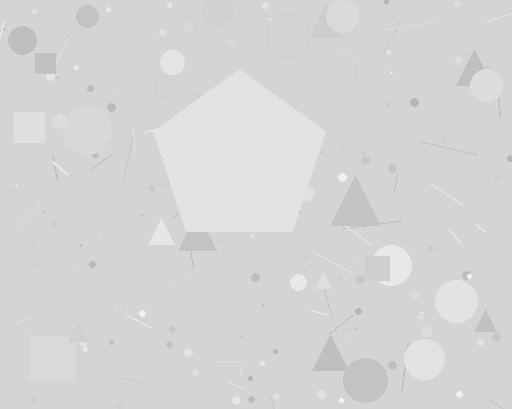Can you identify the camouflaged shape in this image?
The camouflaged shape is a pentagon.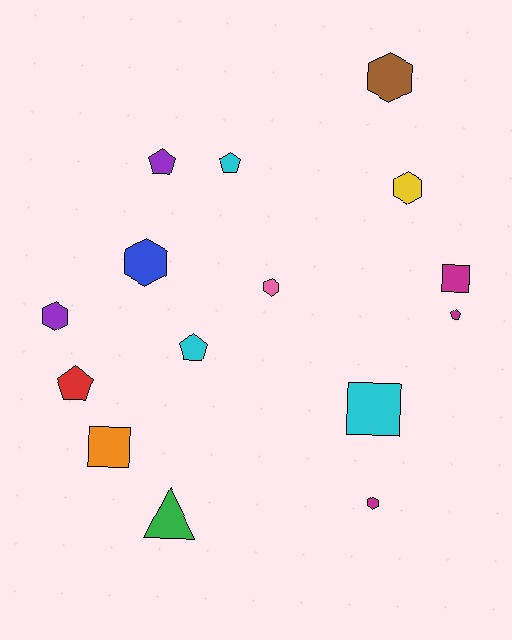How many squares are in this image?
There are 3 squares.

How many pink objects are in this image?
There is 1 pink object.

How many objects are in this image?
There are 15 objects.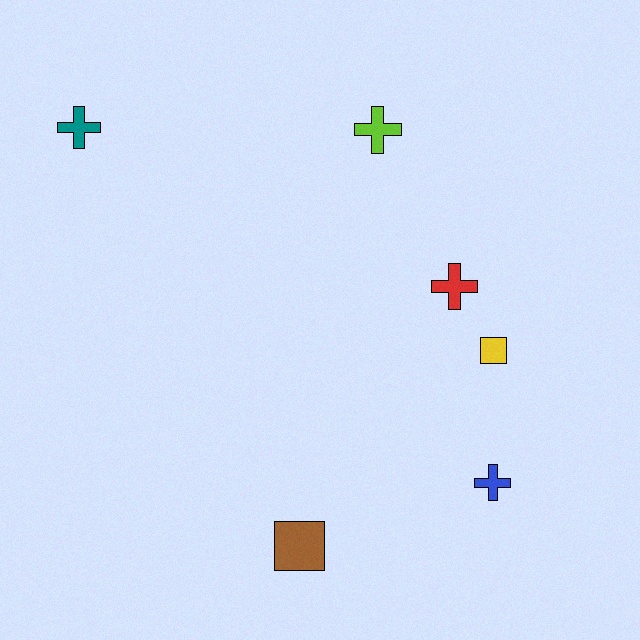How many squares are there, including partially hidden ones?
There are 2 squares.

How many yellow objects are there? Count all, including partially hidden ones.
There is 1 yellow object.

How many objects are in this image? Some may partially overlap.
There are 6 objects.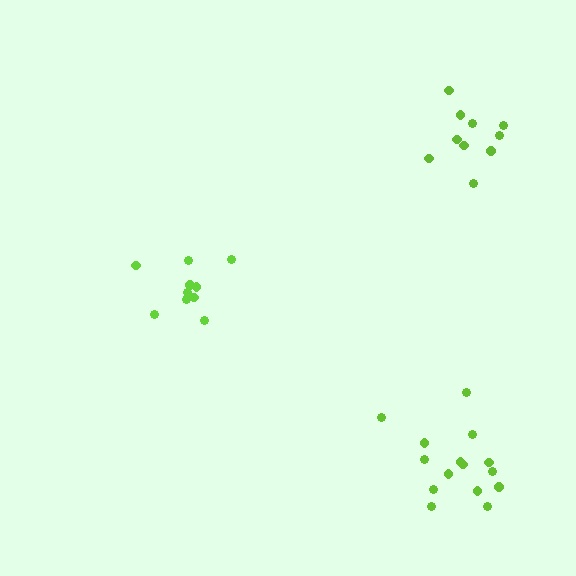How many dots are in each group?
Group 1: 10 dots, Group 2: 15 dots, Group 3: 10 dots (35 total).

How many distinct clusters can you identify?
There are 3 distinct clusters.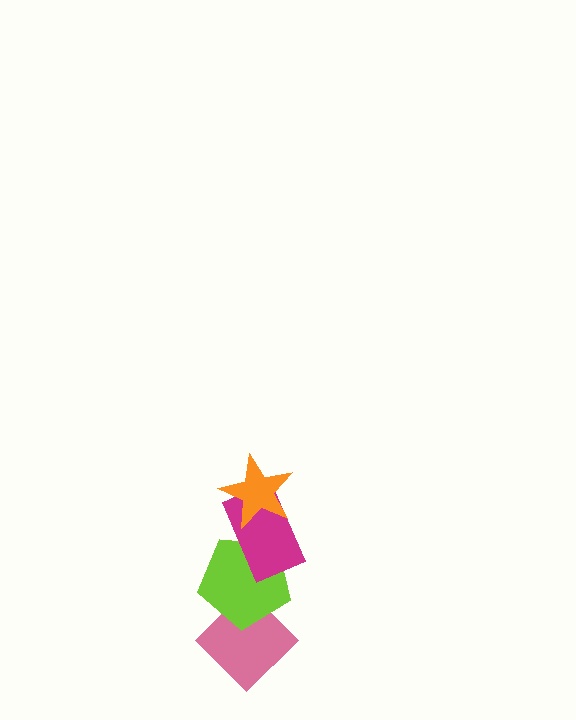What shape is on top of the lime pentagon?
The magenta rectangle is on top of the lime pentagon.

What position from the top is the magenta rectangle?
The magenta rectangle is 2nd from the top.